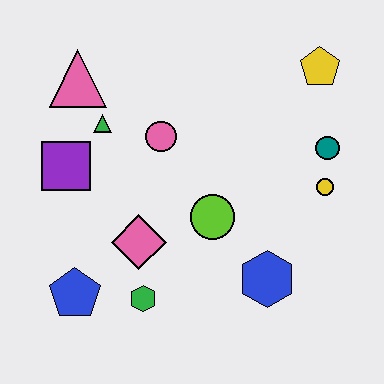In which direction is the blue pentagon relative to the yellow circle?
The blue pentagon is to the left of the yellow circle.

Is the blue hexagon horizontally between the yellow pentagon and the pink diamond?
Yes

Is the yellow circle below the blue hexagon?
No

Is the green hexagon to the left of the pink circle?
Yes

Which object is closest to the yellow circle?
The teal circle is closest to the yellow circle.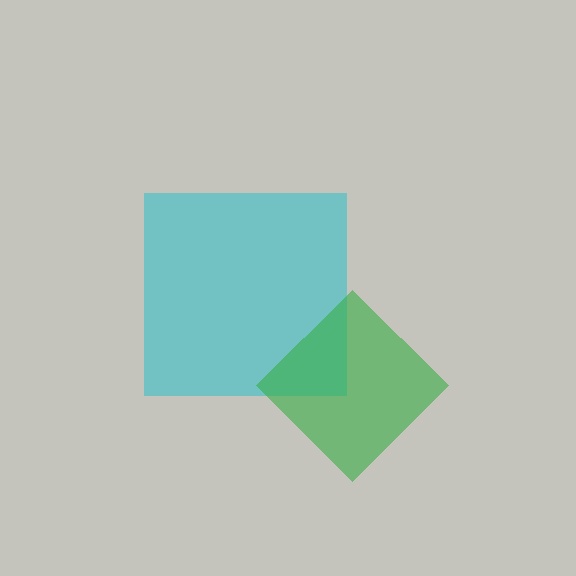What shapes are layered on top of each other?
The layered shapes are: a cyan square, a green diamond.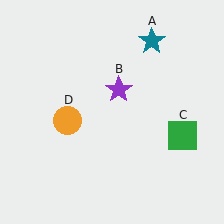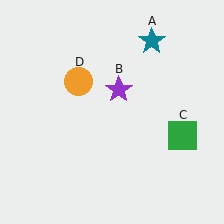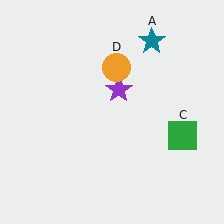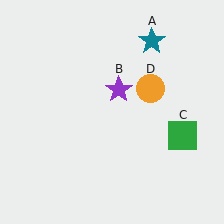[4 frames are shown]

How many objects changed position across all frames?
1 object changed position: orange circle (object D).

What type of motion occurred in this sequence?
The orange circle (object D) rotated clockwise around the center of the scene.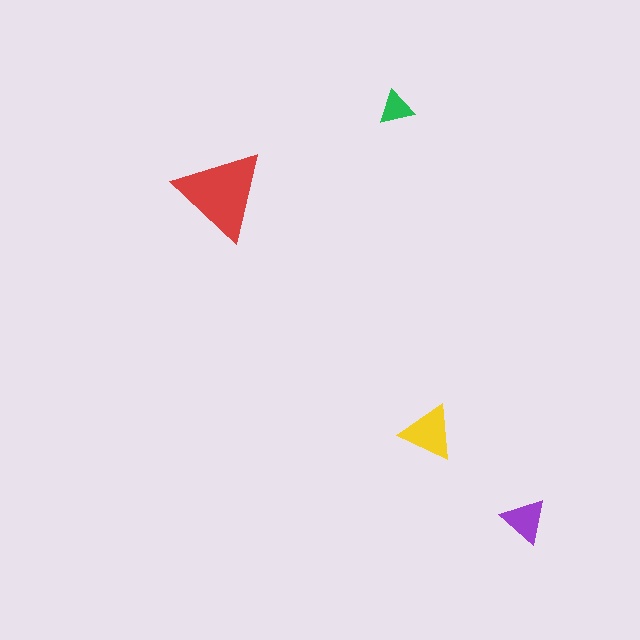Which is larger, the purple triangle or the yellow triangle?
The yellow one.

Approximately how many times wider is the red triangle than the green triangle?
About 2.5 times wider.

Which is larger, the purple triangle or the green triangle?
The purple one.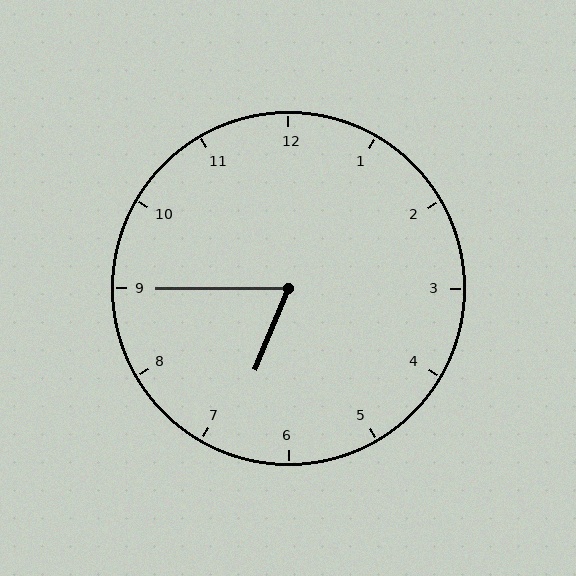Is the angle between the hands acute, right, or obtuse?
It is acute.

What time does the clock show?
6:45.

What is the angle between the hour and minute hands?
Approximately 68 degrees.